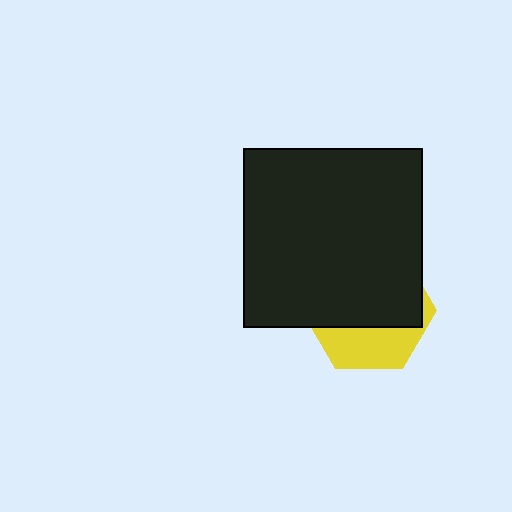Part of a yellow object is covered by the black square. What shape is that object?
It is a hexagon.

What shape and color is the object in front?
The object in front is a black square.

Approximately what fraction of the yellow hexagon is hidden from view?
Roughly 65% of the yellow hexagon is hidden behind the black square.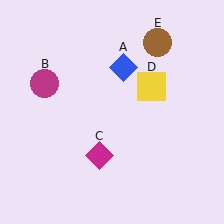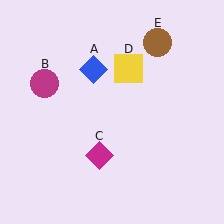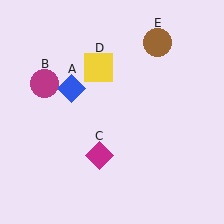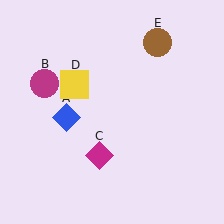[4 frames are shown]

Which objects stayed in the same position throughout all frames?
Magenta circle (object B) and magenta diamond (object C) and brown circle (object E) remained stationary.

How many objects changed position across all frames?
2 objects changed position: blue diamond (object A), yellow square (object D).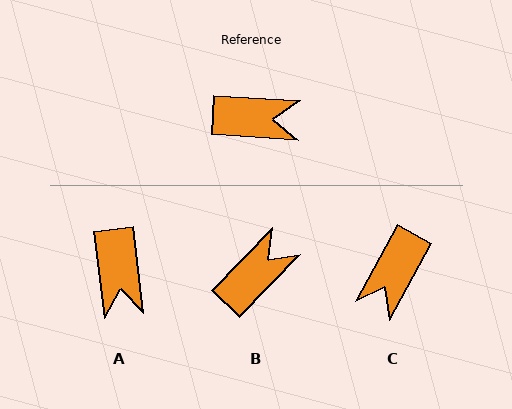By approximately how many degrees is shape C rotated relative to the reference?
Approximately 115 degrees clockwise.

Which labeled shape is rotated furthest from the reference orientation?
C, about 115 degrees away.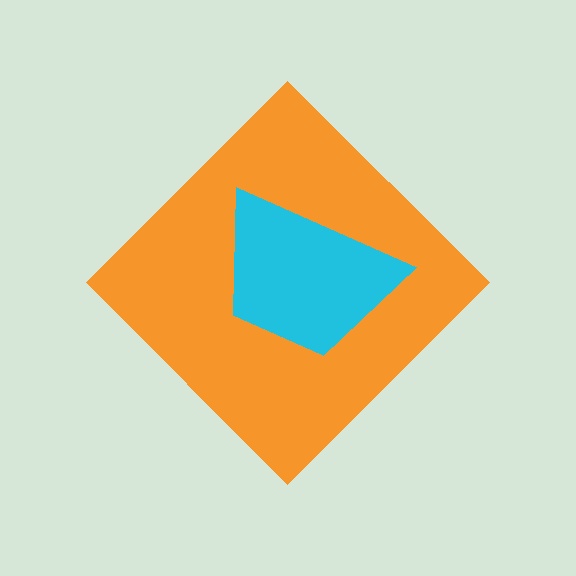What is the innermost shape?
The cyan trapezoid.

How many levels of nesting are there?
2.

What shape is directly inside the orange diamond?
The cyan trapezoid.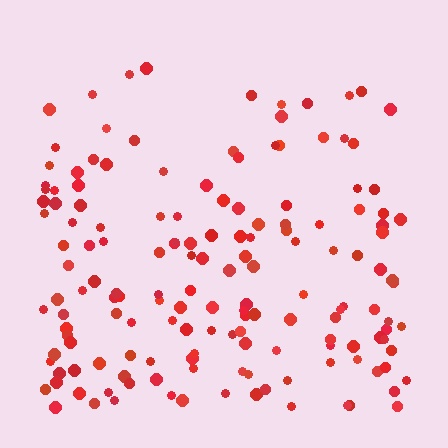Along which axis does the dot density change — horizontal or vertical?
Vertical.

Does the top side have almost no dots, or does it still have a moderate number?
Still a moderate number, just noticeably fewer than the bottom.